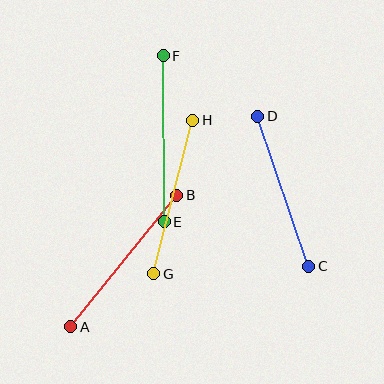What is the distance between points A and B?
The distance is approximately 169 pixels.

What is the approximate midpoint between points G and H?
The midpoint is at approximately (173, 197) pixels.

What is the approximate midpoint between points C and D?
The midpoint is at approximately (283, 191) pixels.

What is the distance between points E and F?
The distance is approximately 166 pixels.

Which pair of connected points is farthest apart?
Points A and B are farthest apart.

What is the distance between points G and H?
The distance is approximately 159 pixels.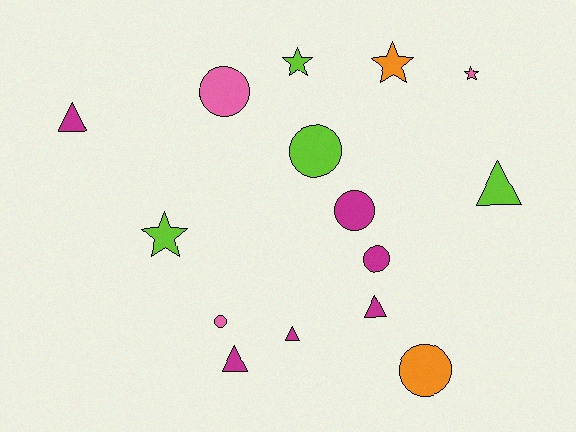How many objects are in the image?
There are 15 objects.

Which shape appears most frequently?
Circle, with 6 objects.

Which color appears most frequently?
Magenta, with 6 objects.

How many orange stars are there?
There is 1 orange star.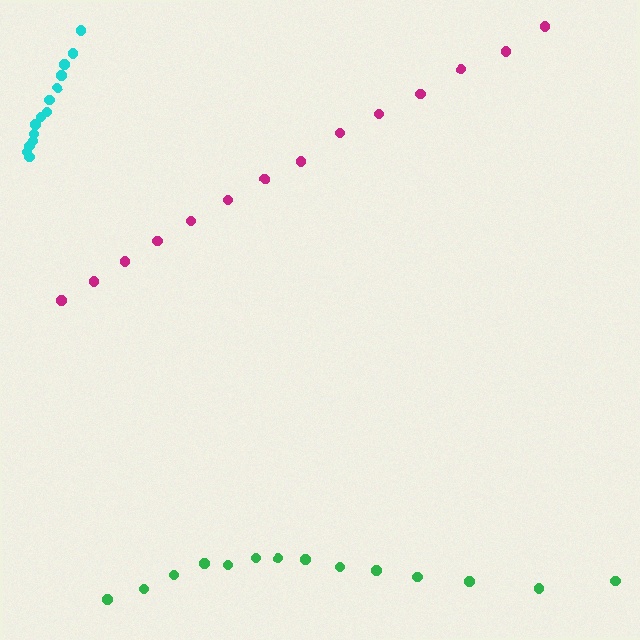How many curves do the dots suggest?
There are 3 distinct paths.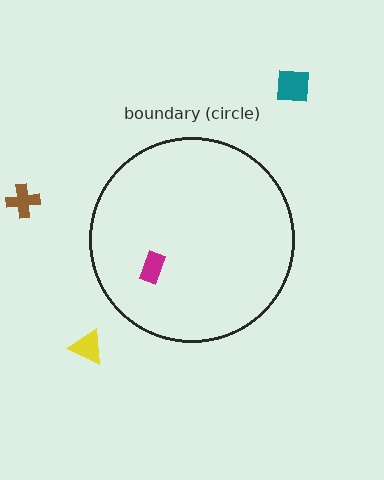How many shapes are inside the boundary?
1 inside, 3 outside.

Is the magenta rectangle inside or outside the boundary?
Inside.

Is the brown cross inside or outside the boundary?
Outside.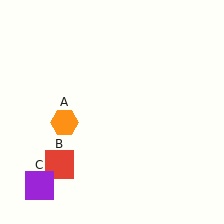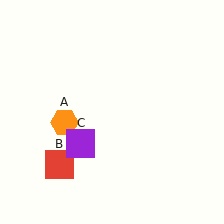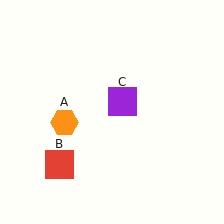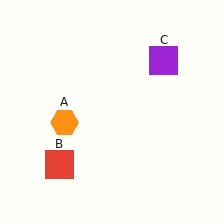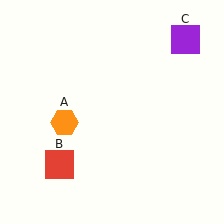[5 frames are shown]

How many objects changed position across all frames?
1 object changed position: purple square (object C).